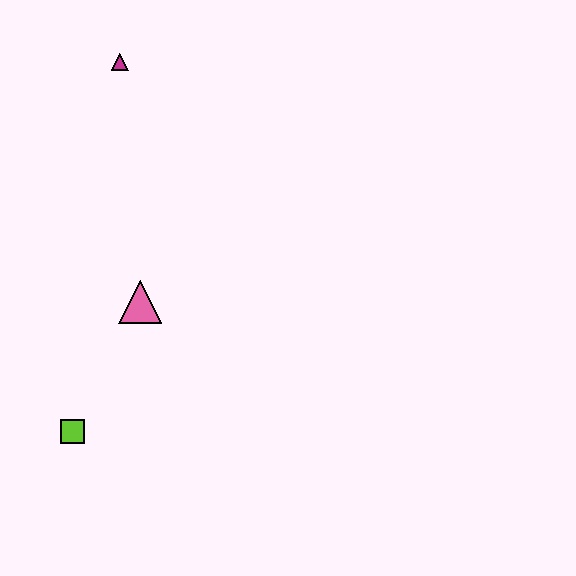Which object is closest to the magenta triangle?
The pink triangle is closest to the magenta triangle.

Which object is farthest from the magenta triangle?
The lime square is farthest from the magenta triangle.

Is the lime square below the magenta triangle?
Yes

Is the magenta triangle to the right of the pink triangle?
No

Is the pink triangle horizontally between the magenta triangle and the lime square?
No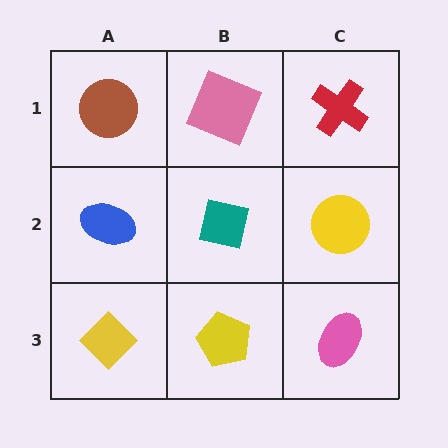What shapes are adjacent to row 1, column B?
A teal square (row 2, column B), a brown circle (row 1, column A), a red cross (row 1, column C).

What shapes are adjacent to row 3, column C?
A yellow circle (row 2, column C), a yellow pentagon (row 3, column B).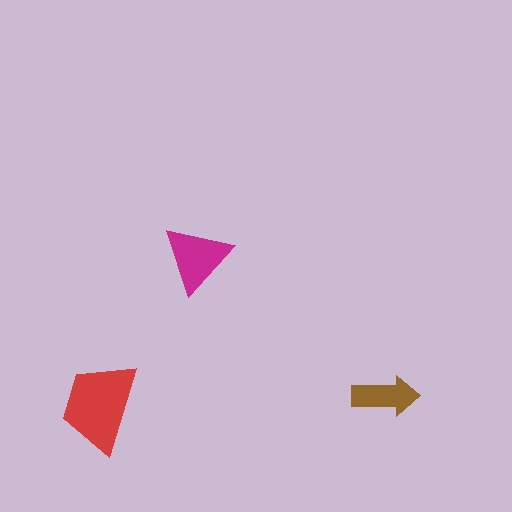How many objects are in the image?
There are 3 objects in the image.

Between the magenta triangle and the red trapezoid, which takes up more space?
The red trapezoid.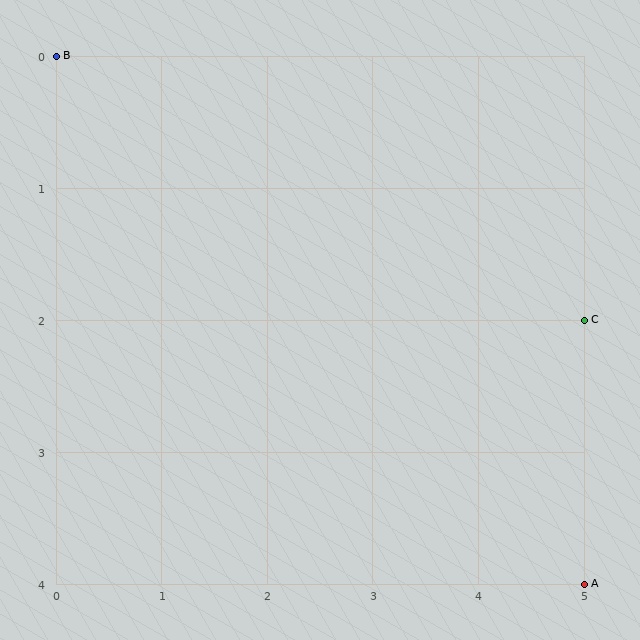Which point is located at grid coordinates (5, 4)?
Point A is at (5, 4).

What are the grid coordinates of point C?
Point C is at grid coordinates (5, 2).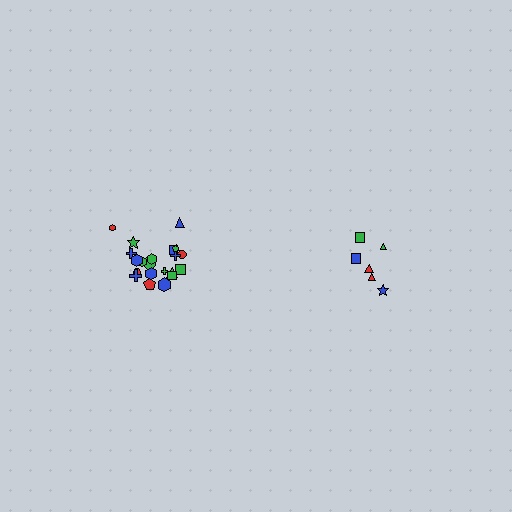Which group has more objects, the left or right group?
The left group.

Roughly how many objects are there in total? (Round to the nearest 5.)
Roughly 30 objects in total.